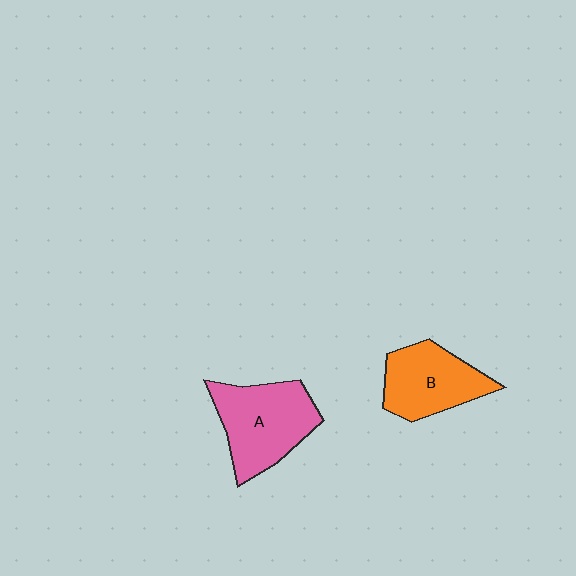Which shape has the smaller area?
Shape B (orange).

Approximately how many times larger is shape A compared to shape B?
Approximately 1.2 times.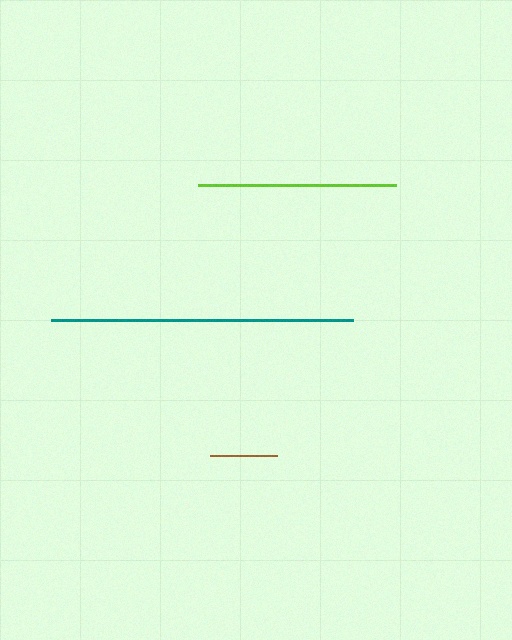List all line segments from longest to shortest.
From longest to shortest: teal, lime, brown.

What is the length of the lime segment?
The lime segment is approximately 198 pixels long.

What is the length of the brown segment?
The brown segment is approximately 68 pixels long.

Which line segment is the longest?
The teal line is the longest at approximately 302 pixels.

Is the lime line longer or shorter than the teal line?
The teal line is longer than the lime line.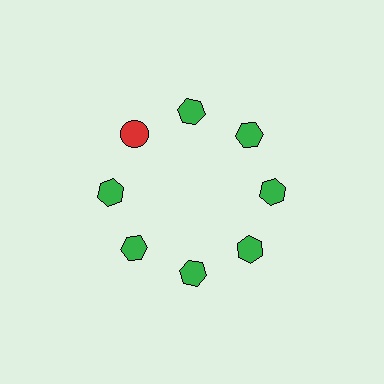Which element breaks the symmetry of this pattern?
The red circle at roughly the 10 o'clock position breaks the symmetry. All other shapes are green hexagons.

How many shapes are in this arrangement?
There are 8 shapes arranged in a ring pattern.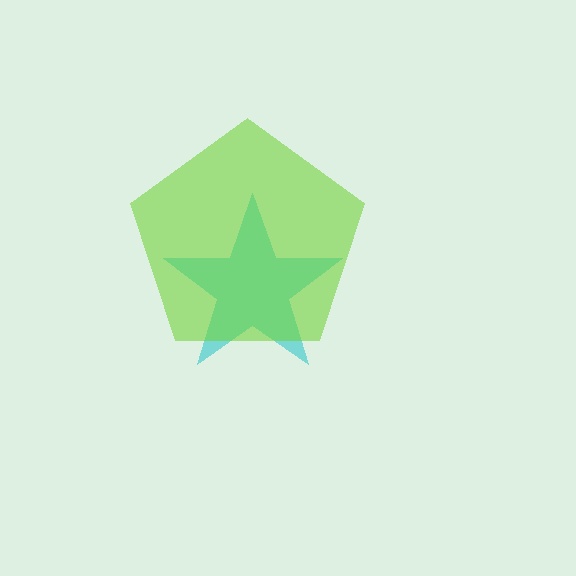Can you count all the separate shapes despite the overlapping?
Yes, there are 2 separate shapes.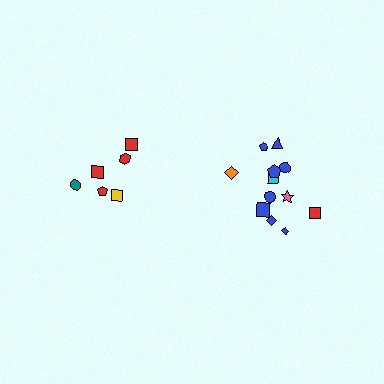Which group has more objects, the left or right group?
The right group.